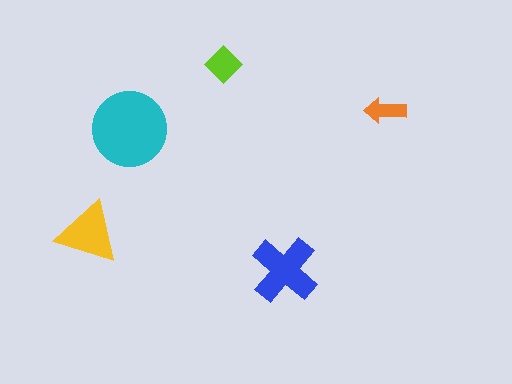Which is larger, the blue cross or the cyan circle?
The cyan circle.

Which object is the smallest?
The orange arrow.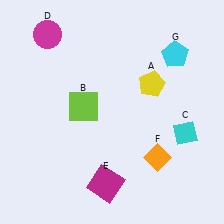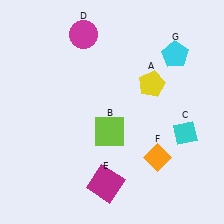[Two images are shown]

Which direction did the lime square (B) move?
The lime square (B) moved right.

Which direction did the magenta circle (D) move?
The magenta circle (D) moved right.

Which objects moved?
The objects that moved are: the lime square (B), the magenta circle (D).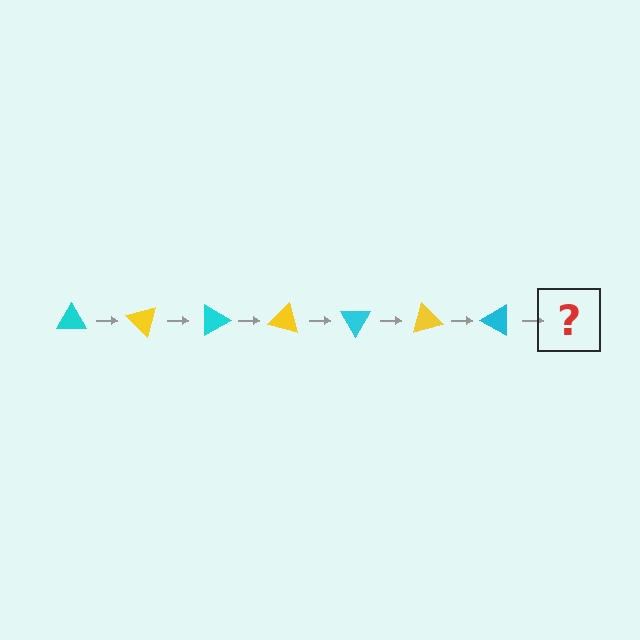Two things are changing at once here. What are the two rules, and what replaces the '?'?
The two rules are that it rotates 45 degrees each step and the color cycles through cyan and yellow. The '?' should be a yellow triangle, rotated 315 degrees from the start.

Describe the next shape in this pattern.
It should be a yellow triangle, rotated 315 degrees from the start.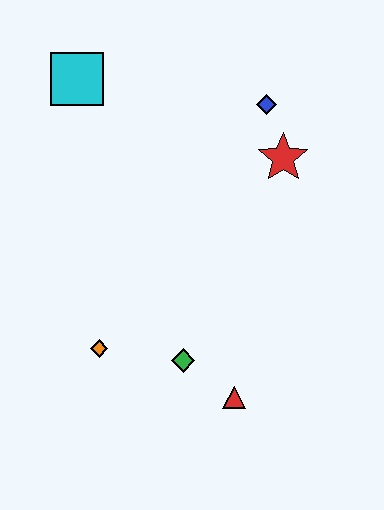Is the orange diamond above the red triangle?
Yes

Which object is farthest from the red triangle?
The cyan square is farthest from the red triangle.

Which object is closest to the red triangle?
The green diamond is closest to the red triangle.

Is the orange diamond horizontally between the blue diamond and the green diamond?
No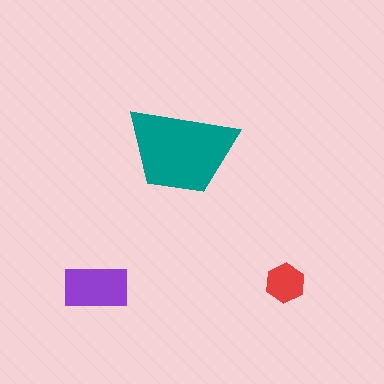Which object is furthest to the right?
The red hexagon is rightmost.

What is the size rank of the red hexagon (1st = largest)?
3rd.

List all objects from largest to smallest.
The teal trapezoid, the purple rectangle, the red hexagon.